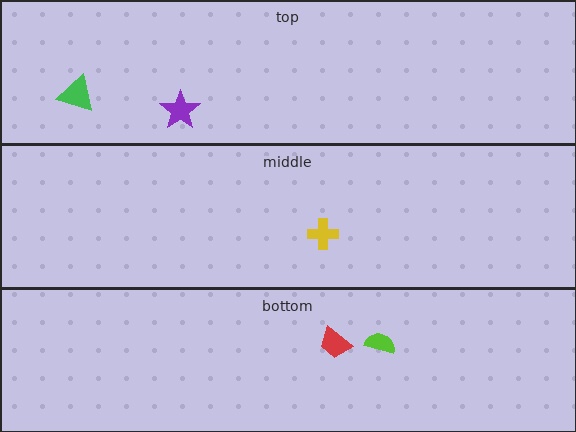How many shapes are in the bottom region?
2.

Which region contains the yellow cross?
The middle region.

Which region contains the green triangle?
The top region.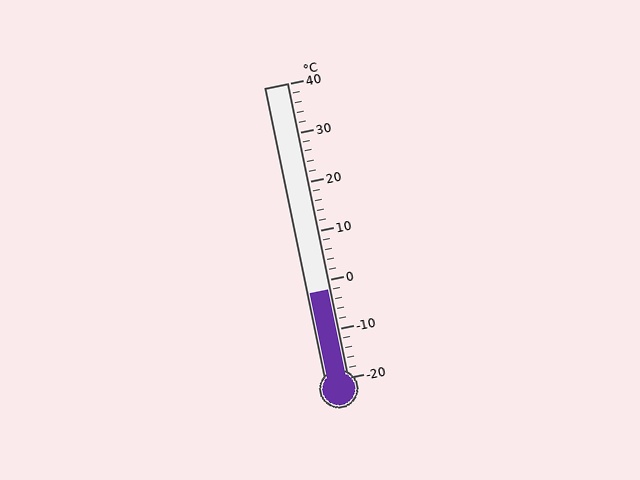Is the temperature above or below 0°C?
The temperature is below 0°C.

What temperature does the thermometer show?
The thermometer shows approximately -2°C.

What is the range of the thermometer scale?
The thermometer scale ranges from -20°C to 40°C.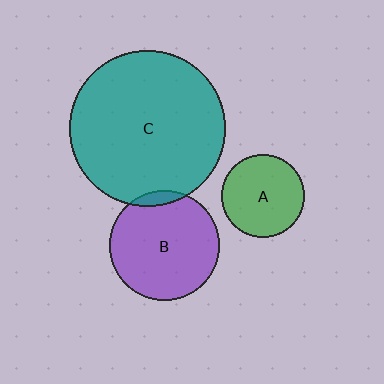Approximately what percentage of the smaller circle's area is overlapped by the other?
Approximately 5%.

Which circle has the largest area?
Circle C (teal).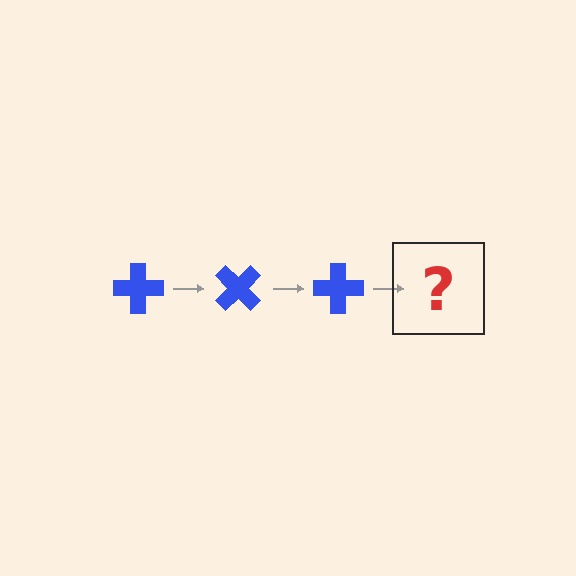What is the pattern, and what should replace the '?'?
The pattern is that the cross rotates 45 degrees each step. The '?' should be a blue cross rotated 135 degrees.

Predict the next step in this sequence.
The next step is a blue cross rotated 135 degrees.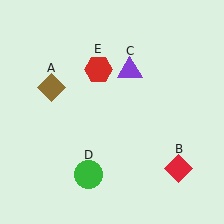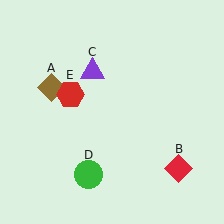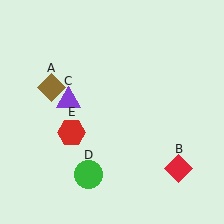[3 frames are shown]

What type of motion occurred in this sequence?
The purple triangle (object C), red hexagon (object E) rotated counterclockwise around the center of the scene.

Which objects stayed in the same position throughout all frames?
Brown diamond (object A) and red diamond (object B) and green circle (object D) remained stationary.